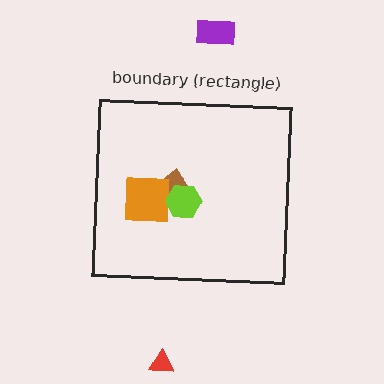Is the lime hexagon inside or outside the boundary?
Inside.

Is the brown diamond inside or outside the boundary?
Inside.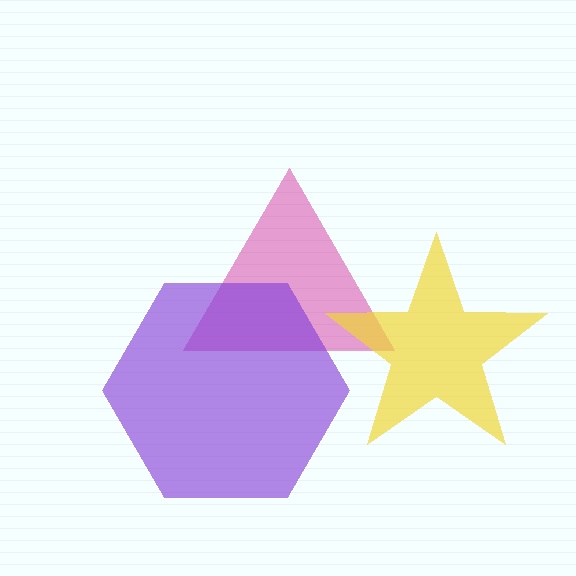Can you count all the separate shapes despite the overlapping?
Yes, there are 3 separate shapes.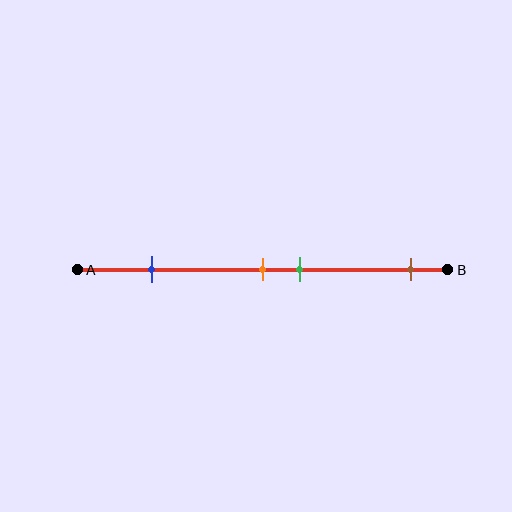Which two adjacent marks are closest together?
The orange and green marks are the closest adjacent pair.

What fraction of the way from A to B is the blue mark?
The blue mark is approximately 20% (0.2) of the way from A to B.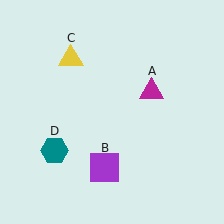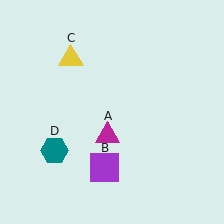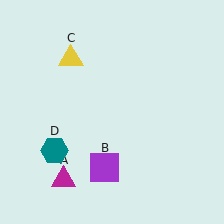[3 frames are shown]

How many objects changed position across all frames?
1 object changed position: magenta triangle (object A).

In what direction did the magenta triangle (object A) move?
The magenta triangle (object A) moved down and to the left.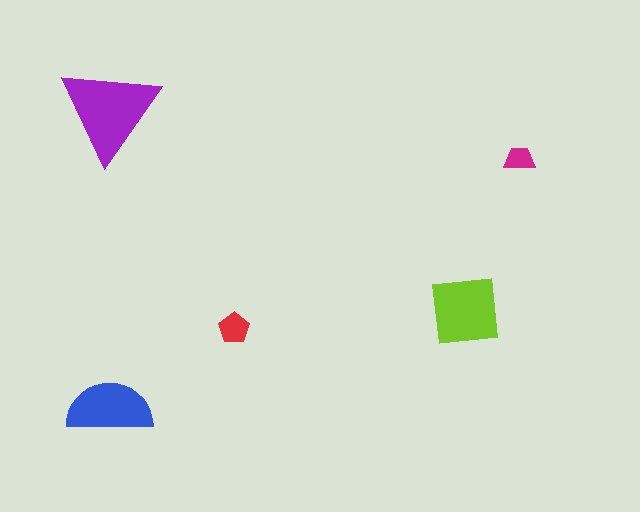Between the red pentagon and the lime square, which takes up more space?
The lime square.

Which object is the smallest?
The magenta trapezoid.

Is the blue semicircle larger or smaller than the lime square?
Smaller.